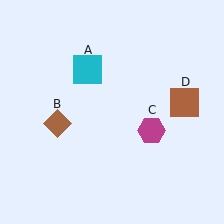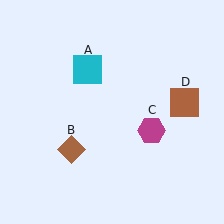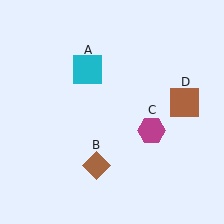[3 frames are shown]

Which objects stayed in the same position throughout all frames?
Cyan square (object A) and magenta hexagon (object C) and brown square (object D) remained stationary.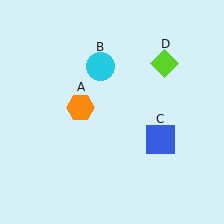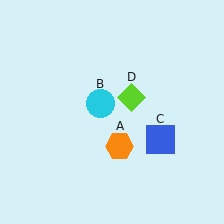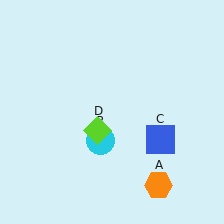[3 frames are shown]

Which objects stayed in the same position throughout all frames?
Blue square (object C) remained stationary.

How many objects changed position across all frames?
3 objects changed position: orange hexagon (object A), cyan circle (object B), lime diamond (object D).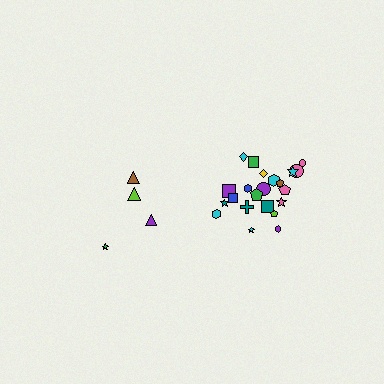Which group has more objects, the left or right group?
The right group.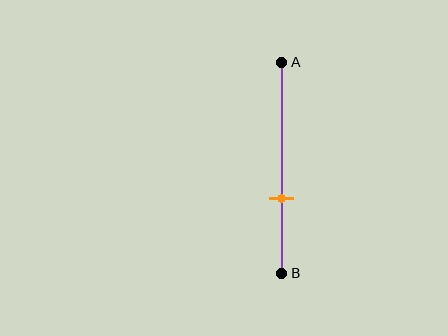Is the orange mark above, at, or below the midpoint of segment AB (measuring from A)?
The orange mark is below the midpoint of segment AB.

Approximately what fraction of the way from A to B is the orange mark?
The orange mark is approximately 65% of the way from A to B.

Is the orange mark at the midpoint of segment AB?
No, the mark is at about 65% from A, not at the 50% midpoint.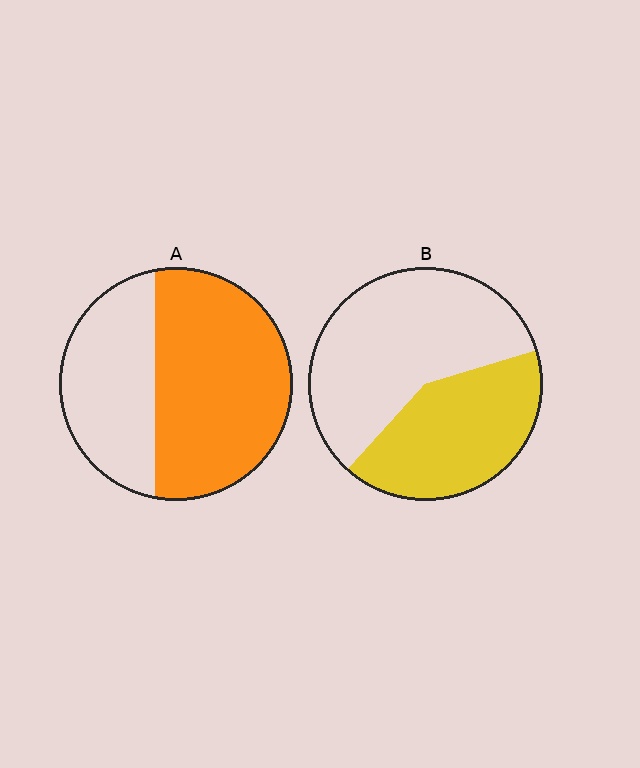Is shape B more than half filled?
No.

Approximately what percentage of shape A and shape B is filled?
A is approximately 60% and B is approximately 40%.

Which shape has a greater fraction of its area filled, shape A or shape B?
Shape A.